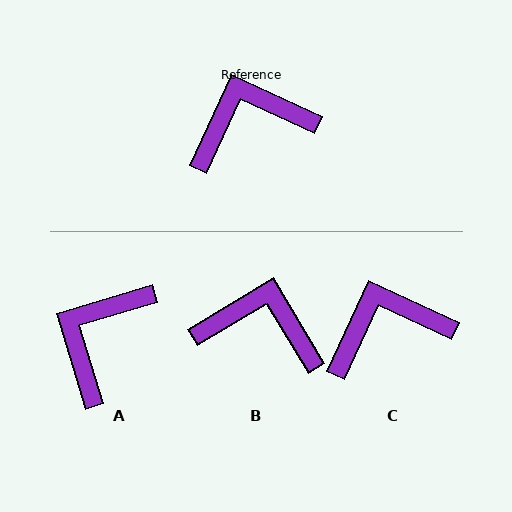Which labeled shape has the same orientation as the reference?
C.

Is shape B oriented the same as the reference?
No, it is off by about 34 degrees.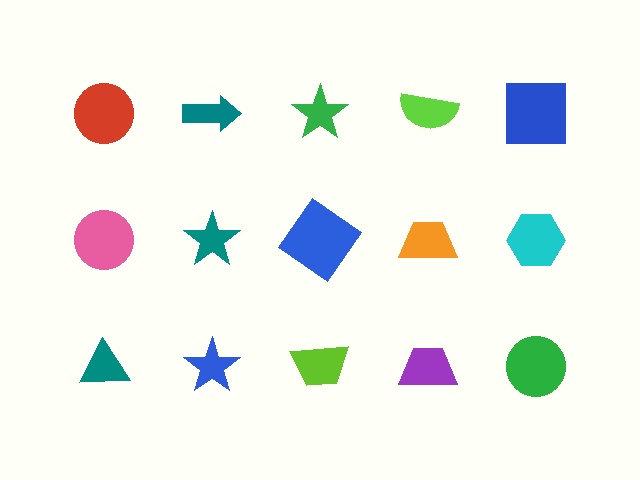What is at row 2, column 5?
A cyan hexagon.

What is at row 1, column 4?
A lime semicircle.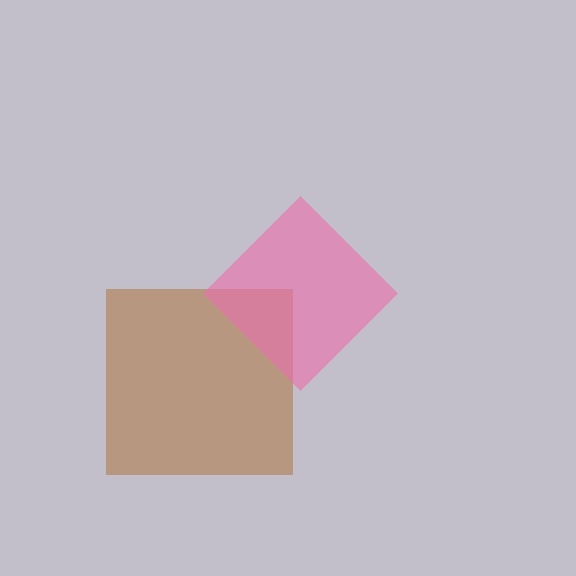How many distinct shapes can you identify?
There are 2 distinct shapes: a brown square, a pink diamond.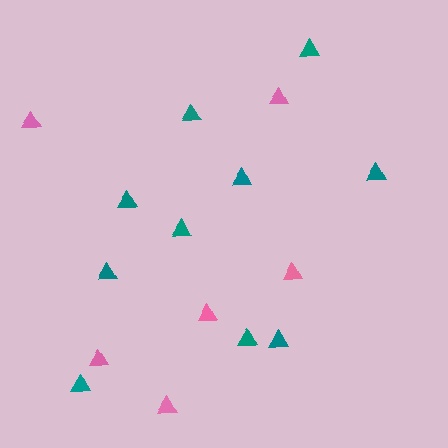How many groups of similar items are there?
There are 2 groups: one group of pink triangles (6) and one group of teal triangles (10).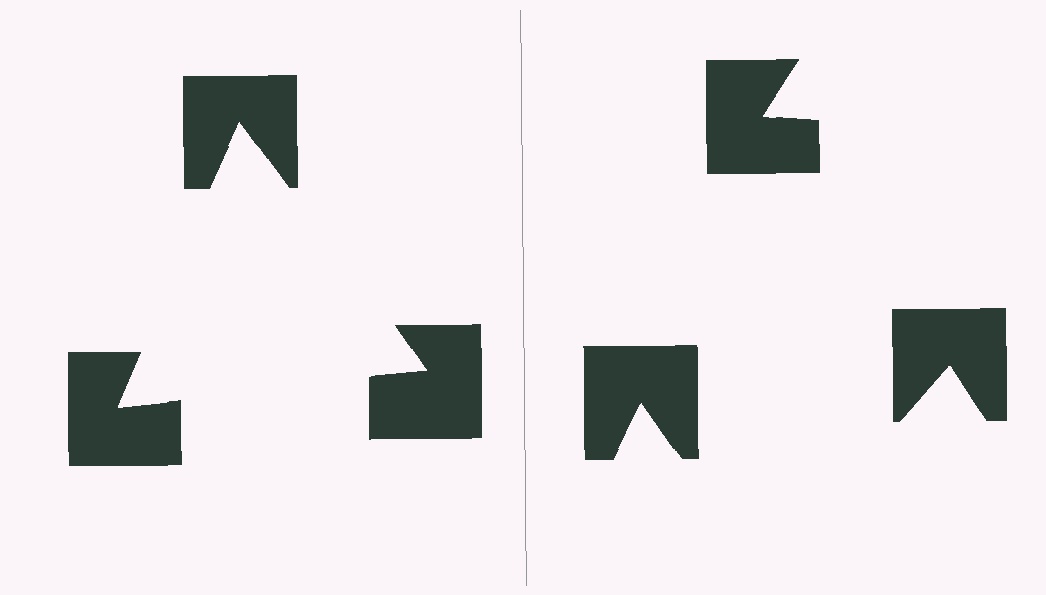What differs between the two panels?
The notched squares are positioned identically on both sides; only the wedge orientations differ. On the left they align to a triangle; on the right they are misaligned.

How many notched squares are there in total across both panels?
6 — 3 on each side.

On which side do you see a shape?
An illusory triangle appears on the left side. On the right side the wedge cuts are rotated, so no coherent shape forms.